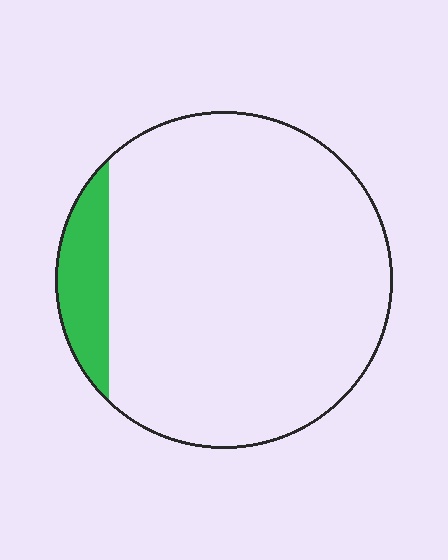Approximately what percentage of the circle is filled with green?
Approximately 10%.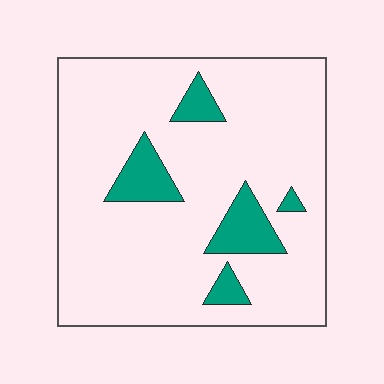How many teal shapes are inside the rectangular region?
5.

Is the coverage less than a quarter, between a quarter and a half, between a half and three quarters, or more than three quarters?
Less than a quarter.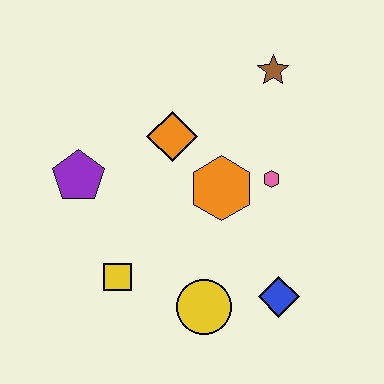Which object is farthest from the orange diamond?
The blue diamond is farthest from the orange diamond.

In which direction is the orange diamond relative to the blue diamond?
The orange diamond is above the blue diamond.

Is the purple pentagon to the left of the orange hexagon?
Yes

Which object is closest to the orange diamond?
The orange hexagon is closest to the orange diamond.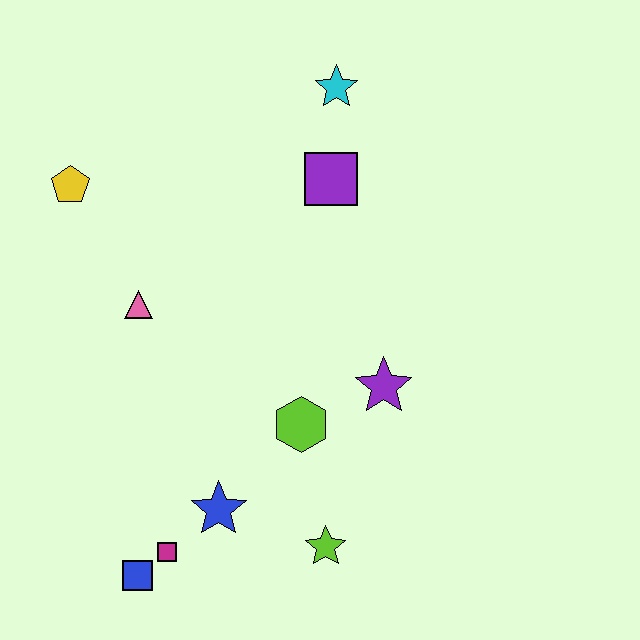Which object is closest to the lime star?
The blue star is closest to the lime star.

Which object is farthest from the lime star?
The cyan star is farthest from the lime star.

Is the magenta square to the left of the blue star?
Yes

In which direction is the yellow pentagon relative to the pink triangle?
The yellow pentagon is above the pink triangle.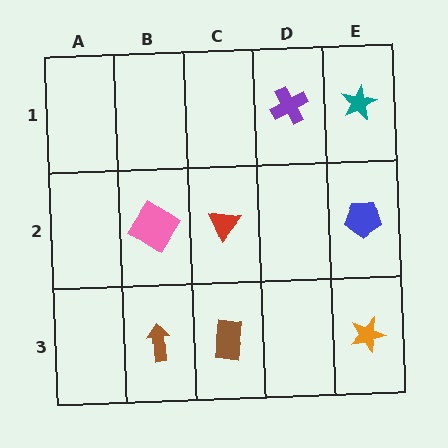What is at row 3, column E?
An orange star.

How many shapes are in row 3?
3 shapes.